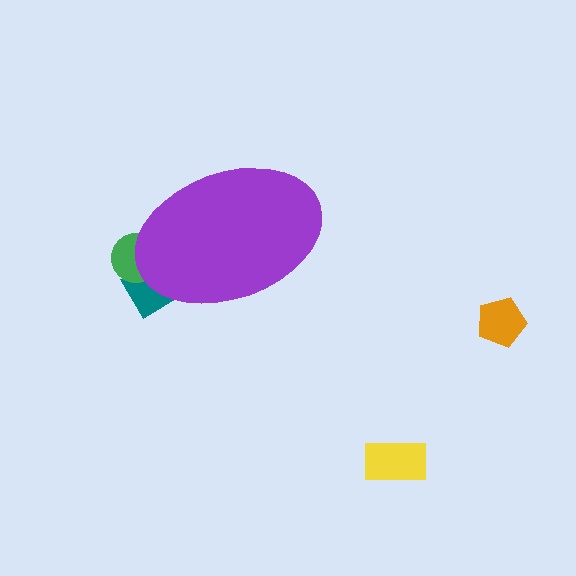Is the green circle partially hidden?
Yes, the green circle is partially hidden behind the purple ellipse.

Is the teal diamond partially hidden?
Yes, the teal diamond is partially hidden behind the purple ellipse.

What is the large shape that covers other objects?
A purple ellipse.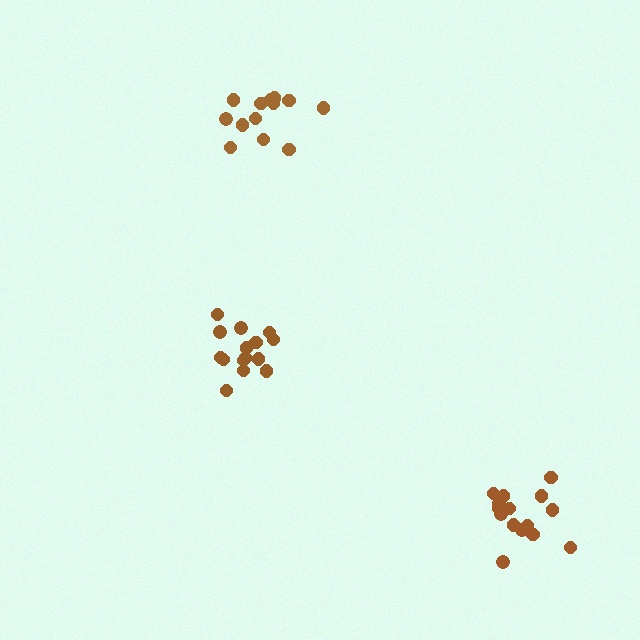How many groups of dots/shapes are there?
There are 3 groups.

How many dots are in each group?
Group 1: 13 dots, Group 2: 15 dots, Group 3: 15 dots (43 total).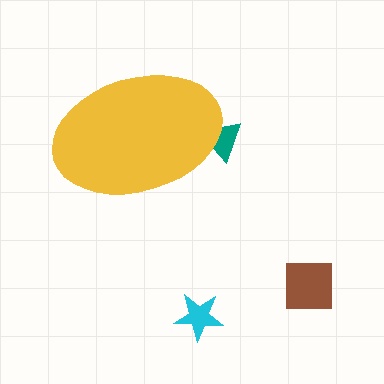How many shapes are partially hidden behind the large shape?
1 shape is partially hidden.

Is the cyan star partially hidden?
No, the cyan star is fully visible.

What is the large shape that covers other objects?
A yellow ellipse.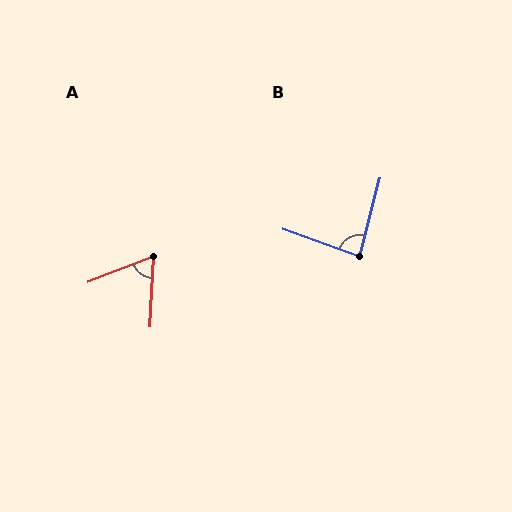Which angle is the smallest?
A, at approximately 66 degrees.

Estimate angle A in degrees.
Approximately 66 degrees.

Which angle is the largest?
B, at approximately 85 degrees.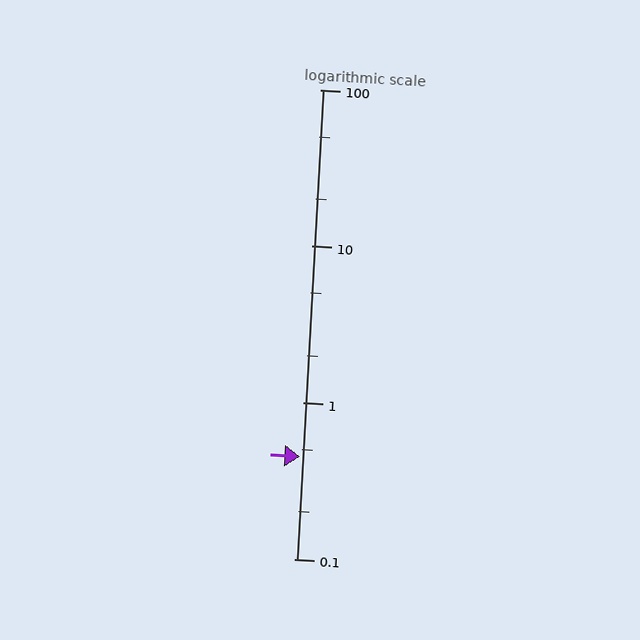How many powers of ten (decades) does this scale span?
The scale spans 3 decades, from 0.1 to 100.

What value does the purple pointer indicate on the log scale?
The pointer indicates approximately 0.45.